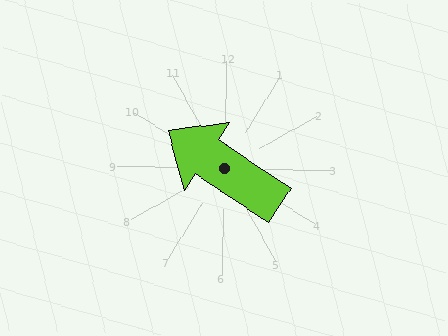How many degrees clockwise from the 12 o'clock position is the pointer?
Approximately 303 degrees.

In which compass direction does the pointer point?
Northwest.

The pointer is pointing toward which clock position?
Roughly 10 o'clock.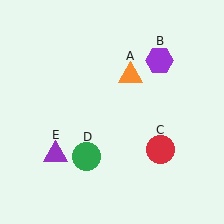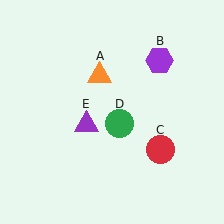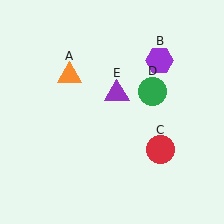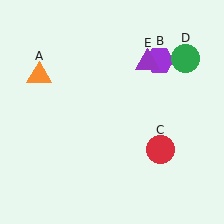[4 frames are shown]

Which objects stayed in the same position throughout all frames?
Purple hexagon (object B) and red circle (object C) remained stationary.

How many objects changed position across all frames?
3 objects changed position: orange triangle (object A), green circle (object D), purple triangle (object E).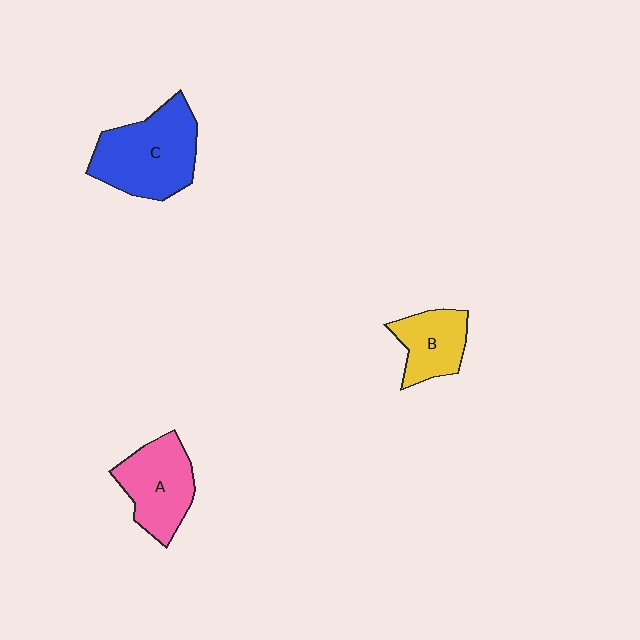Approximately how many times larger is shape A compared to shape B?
Approximately 1.3 times.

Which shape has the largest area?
Shape C (blue).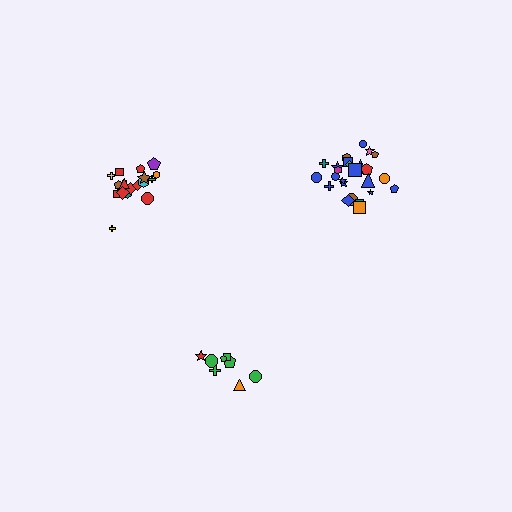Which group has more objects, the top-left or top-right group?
The top-right group.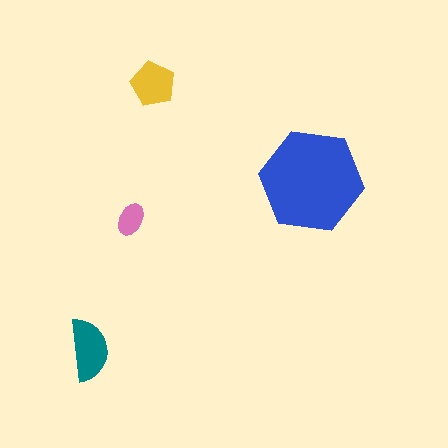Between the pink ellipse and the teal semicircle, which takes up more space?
The teal semicircle.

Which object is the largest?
The blue hexagon.